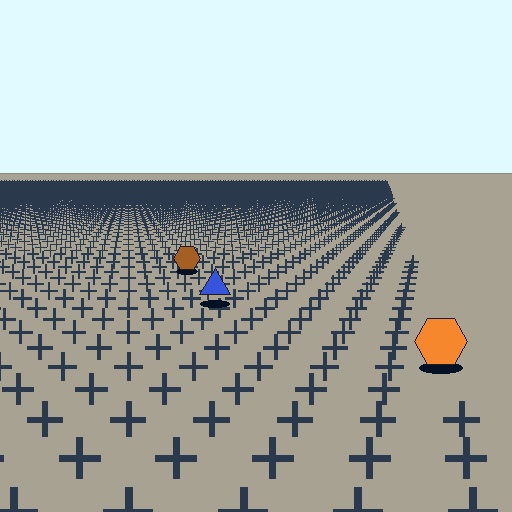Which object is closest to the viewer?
The orange hexagon is closest. The texture marks near it are larger and more spread out.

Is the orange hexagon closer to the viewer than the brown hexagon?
Yes. The orange hexagon is closer — you can tell from the texture gradient: the ground texture is coarser near it.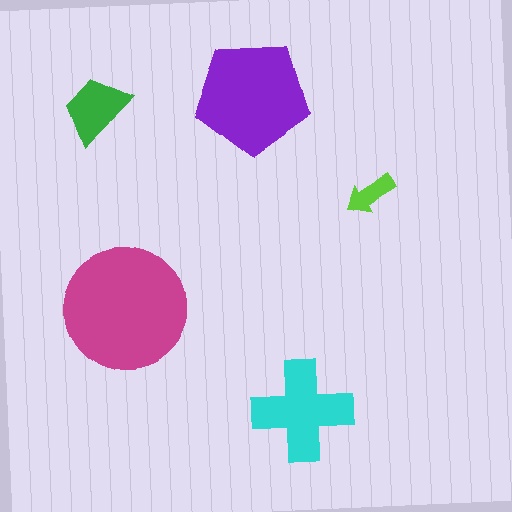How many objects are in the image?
There are 5 objects in the image.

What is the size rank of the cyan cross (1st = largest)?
3rd.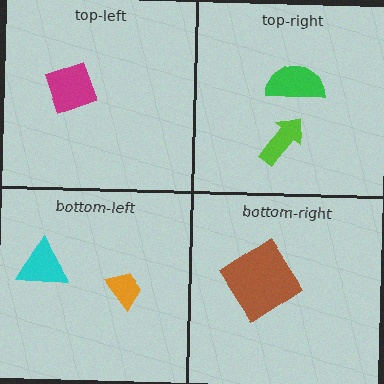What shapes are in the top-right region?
The green semicircle, the lime arrow.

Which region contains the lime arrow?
The top-right region.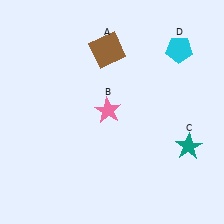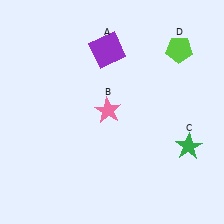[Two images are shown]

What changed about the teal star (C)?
In Image 1, C is teal. In Image 2, it changed to green.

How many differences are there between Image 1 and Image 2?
There are 3 differences between the two images.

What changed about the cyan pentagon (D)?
In Image 1, D is cyan. In Image 2, it changed to lime.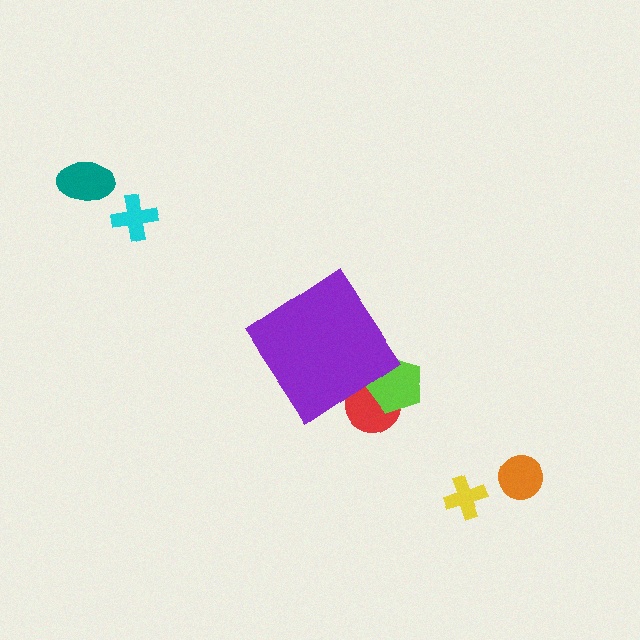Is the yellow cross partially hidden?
No, the yellow cross is fully visible.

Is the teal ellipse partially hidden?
No, the teal ellipse is fully visible.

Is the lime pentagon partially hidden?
Yes, the lime pentagon is partially hidden behind the purple diamond.